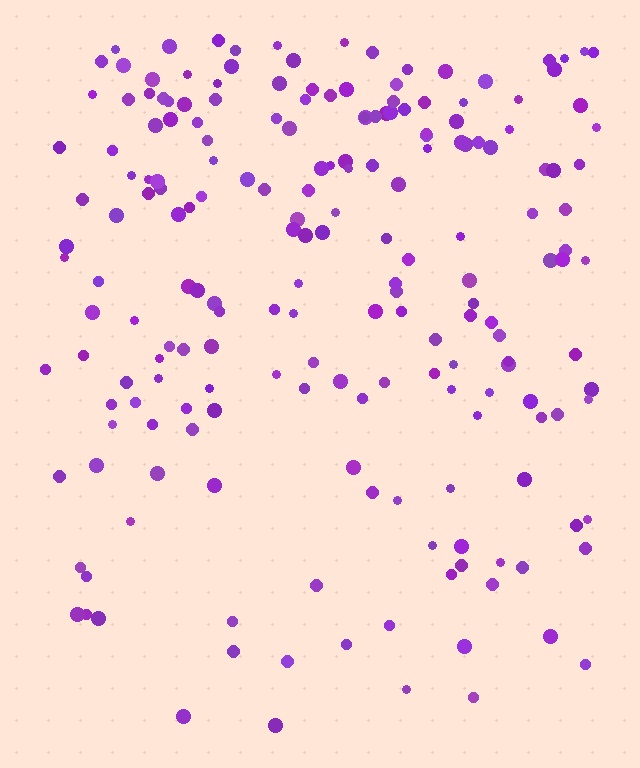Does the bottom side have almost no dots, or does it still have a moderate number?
Still a moderate number, just noticeably fewer than the top.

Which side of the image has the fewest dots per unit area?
The bottom.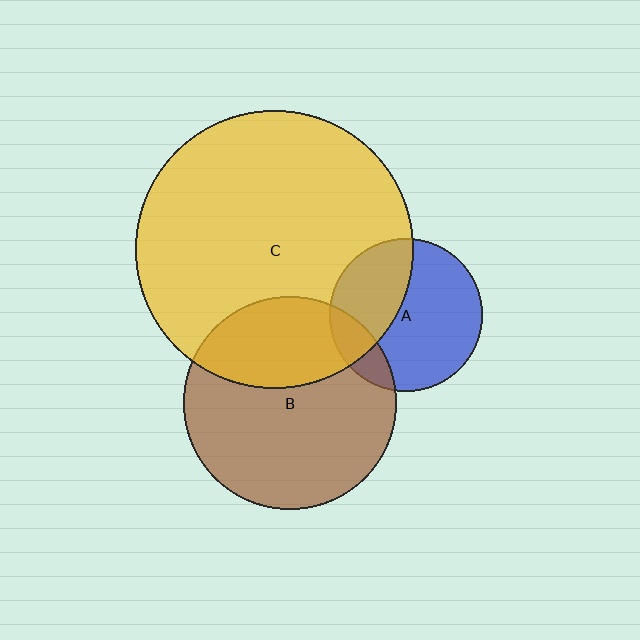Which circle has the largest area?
Circle C (yellow).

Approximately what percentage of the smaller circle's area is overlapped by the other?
Approximately 40%.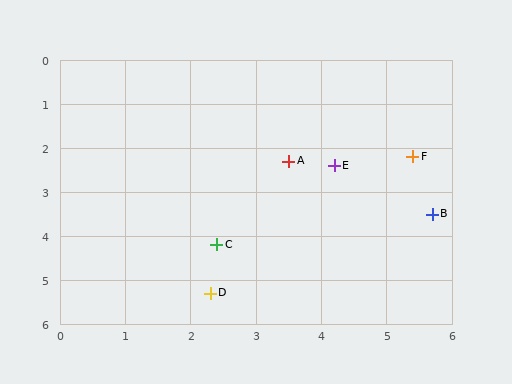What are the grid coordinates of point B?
Point B is at approximately (5.7, 3.5).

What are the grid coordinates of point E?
Point E is at approximately (4.2, 2.4).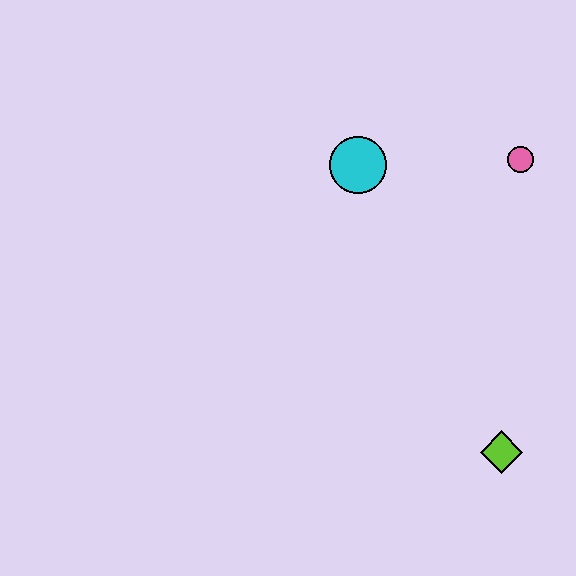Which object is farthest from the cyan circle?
The lime diamond is farthest from the cyan circle.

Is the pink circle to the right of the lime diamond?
Yes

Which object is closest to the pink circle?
The cyan circle is closest to the pink circle.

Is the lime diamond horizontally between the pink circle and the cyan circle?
Yes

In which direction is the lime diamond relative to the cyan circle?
The lime diamond is below the cyan circle.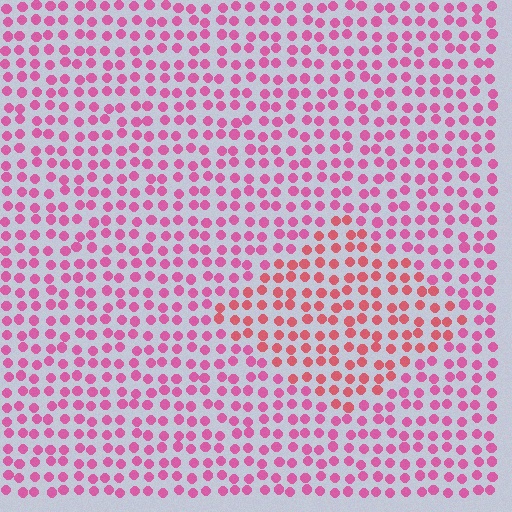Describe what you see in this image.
The image is filled with small pink elements in a uniform arrangement. A diamond-shaped region is visible where the elements are tinted to a slightly different hue, forming a subtle color boundary.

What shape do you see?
I see a diamond.